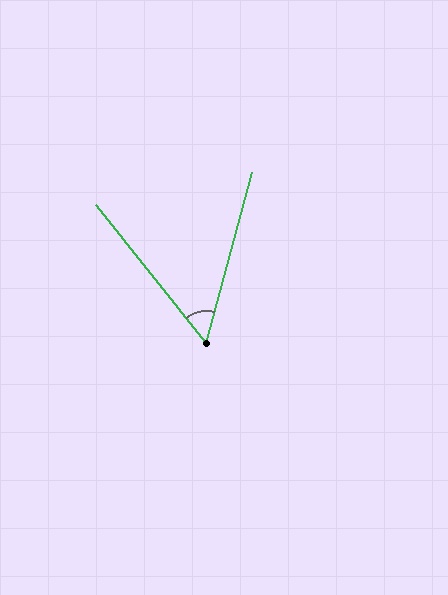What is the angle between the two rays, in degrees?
Approximately 54 degrees.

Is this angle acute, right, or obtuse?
It is acute.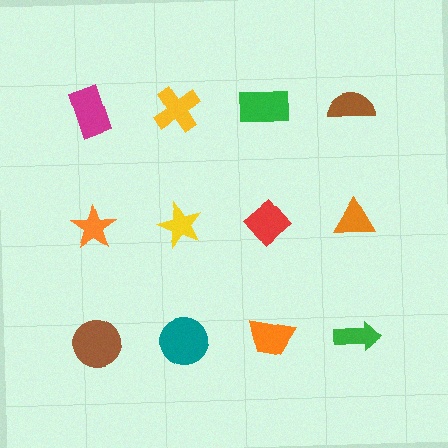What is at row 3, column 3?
An orange trapezoid.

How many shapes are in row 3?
4 shapes.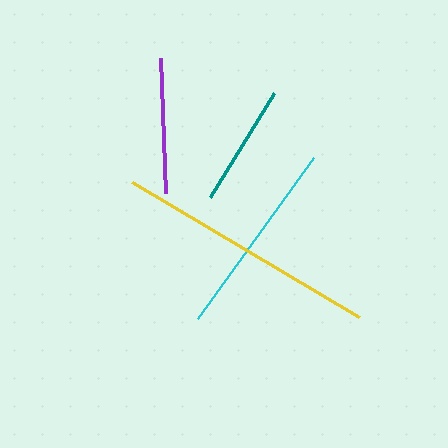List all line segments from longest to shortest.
From longest to shortest: yellow, cyan, purple, teal.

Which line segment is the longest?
The yellow line is the longest at approximately 265 pixels.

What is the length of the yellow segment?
The yellow segment is approximately 265 pixels long.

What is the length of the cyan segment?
The cyan segment is approximately 198 pixels long.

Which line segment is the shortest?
The teal line is the shortest at approximately 123 pixels.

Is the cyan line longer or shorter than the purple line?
The cyan line is longer than the purple line.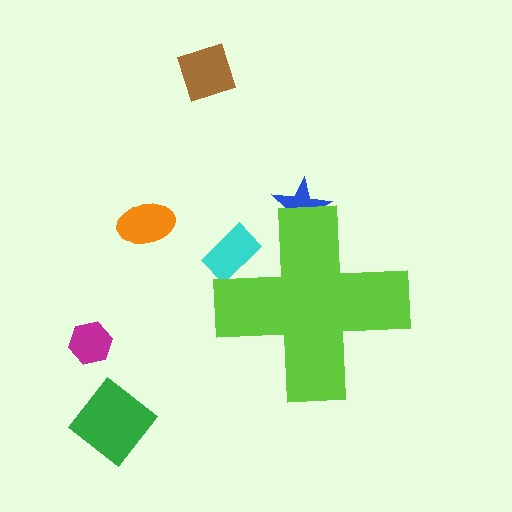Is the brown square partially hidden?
No, the brown square is fully visible.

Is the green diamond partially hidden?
No, the green diamond is fully visible.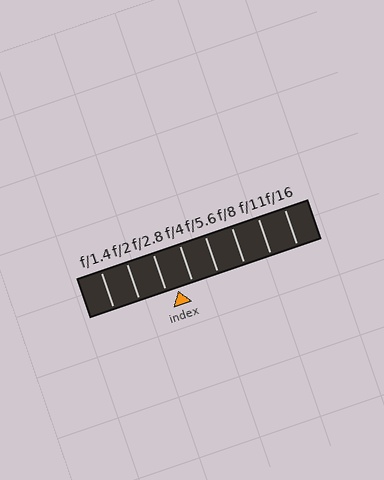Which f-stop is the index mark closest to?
The index mark is closest to f/2.8.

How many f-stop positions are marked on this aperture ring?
There are 8 f-stop positions marked.